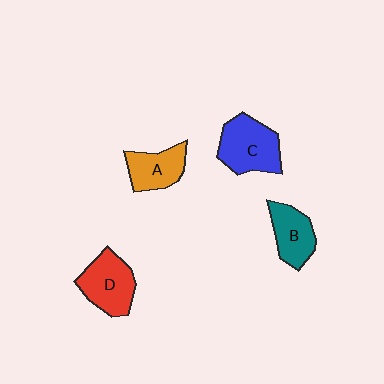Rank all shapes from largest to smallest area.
From largest to smallest: C (blue), D (red), B (teal), A (orange).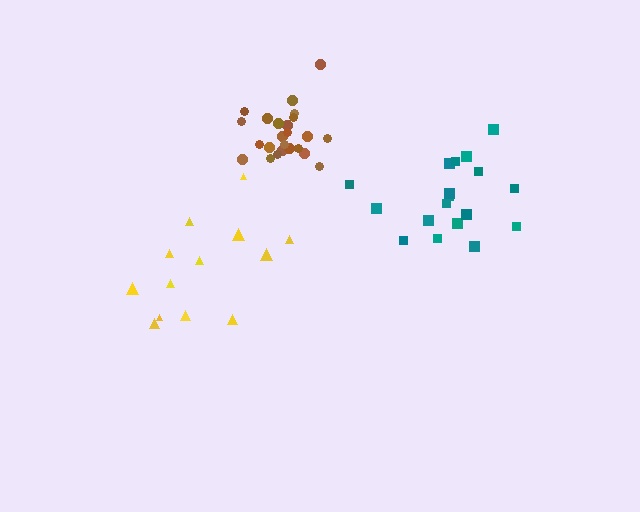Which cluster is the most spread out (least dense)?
Yellow.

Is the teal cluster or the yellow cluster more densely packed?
Teal.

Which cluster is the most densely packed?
Brown.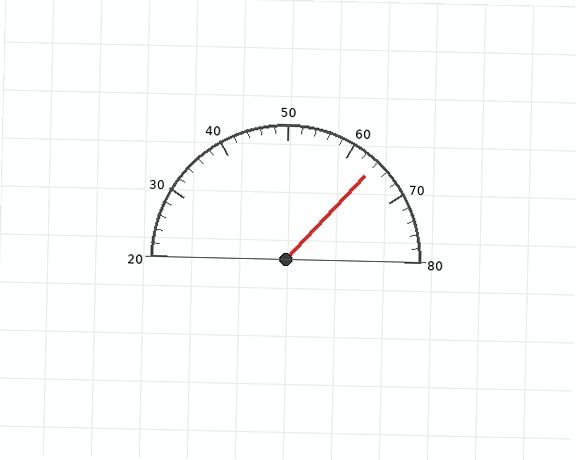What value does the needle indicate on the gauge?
The needle indicates approximately 64.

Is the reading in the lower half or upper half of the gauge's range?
The reading is in the upper half of the range (20 to 80).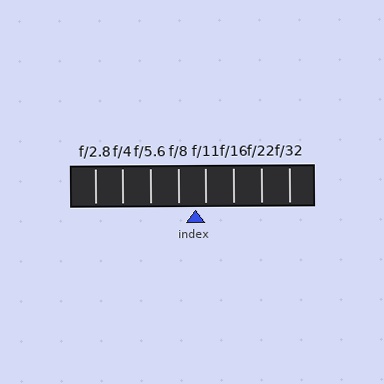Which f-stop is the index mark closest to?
The index mark is closest to f/11.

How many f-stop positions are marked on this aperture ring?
There are 8 f-stop positions marked.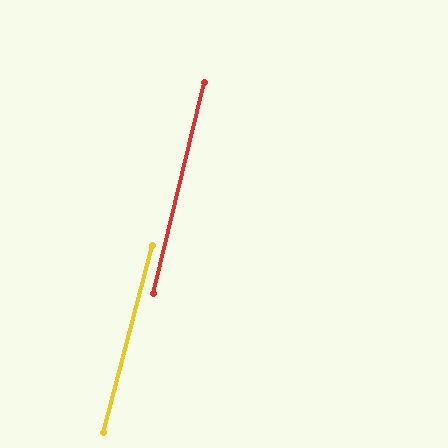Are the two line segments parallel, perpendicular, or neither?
Parallel — their directions differ by only 1.3°.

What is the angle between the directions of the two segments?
Approximately 1 degree.